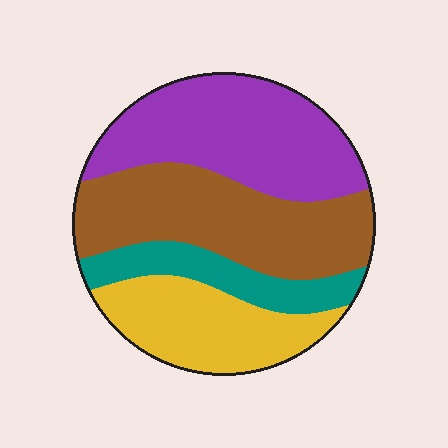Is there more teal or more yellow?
Yellow.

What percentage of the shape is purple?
Purple covers 33% of the shape.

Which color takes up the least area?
Teal, at roughly 15%.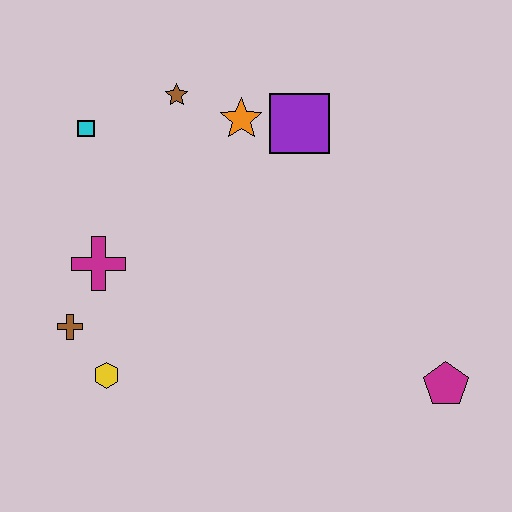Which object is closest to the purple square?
The orange star is closest to the purple square.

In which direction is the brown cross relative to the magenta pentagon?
The brown cross is to the left of the magenta pentagon.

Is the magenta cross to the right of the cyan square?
Yes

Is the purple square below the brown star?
Yes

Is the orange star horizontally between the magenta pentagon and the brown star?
Yes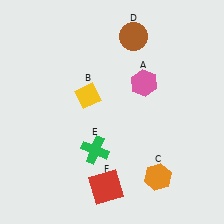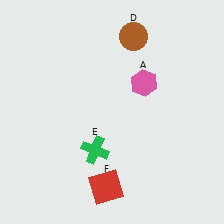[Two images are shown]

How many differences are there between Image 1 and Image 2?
There are 2 differences between the two images.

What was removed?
The orange hexagon (C), the yellow diamond (B) were removed in Image 2.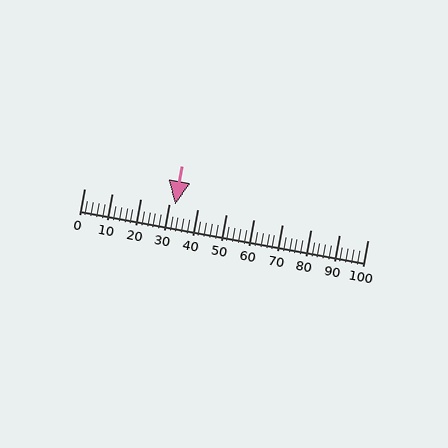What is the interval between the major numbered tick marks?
The major tick marks are spaced 10 units apart.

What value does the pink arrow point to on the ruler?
The pink arrow points to approximately 32.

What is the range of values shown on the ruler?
The ruler shows values from 0 to 100.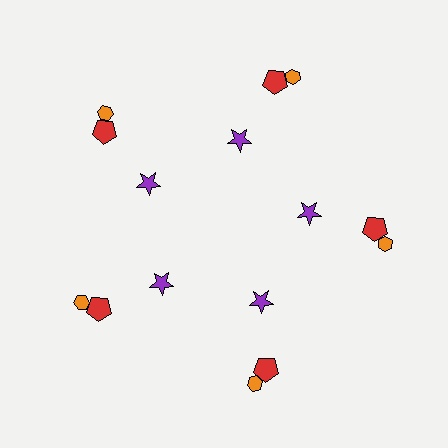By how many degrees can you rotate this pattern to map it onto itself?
The pattern maps onto itself every 72 degrees of rotation.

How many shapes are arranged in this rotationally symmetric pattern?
There are 15 shapes, arranged in 5 groups of 3.